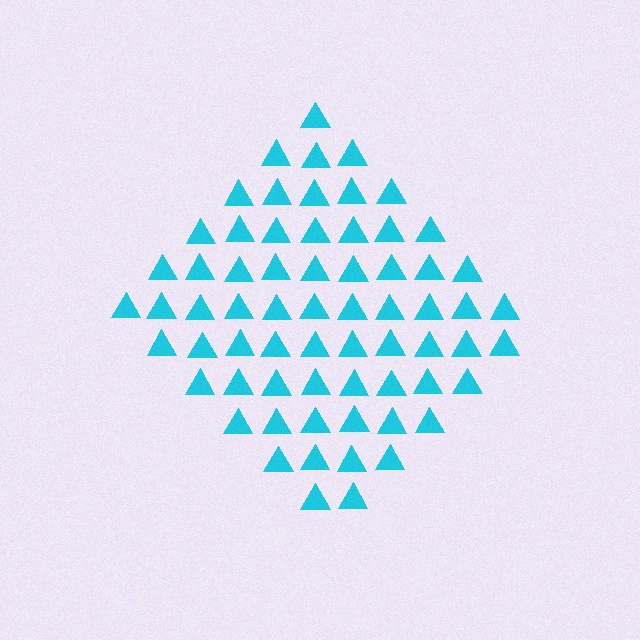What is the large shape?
The large shape is a diamond.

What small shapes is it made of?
It is made of small triangles.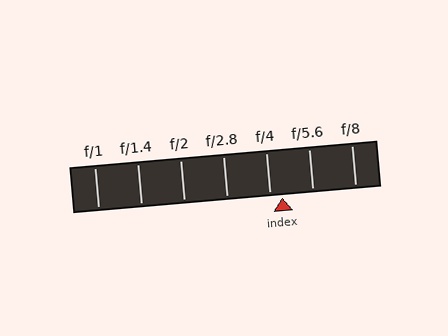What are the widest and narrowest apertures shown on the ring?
The widest aperture shown is f/1 and the narrowest is f/8.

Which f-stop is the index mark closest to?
The index mark is closest to f/4.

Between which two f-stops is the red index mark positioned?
The index mark is between f/4 and f/5.6.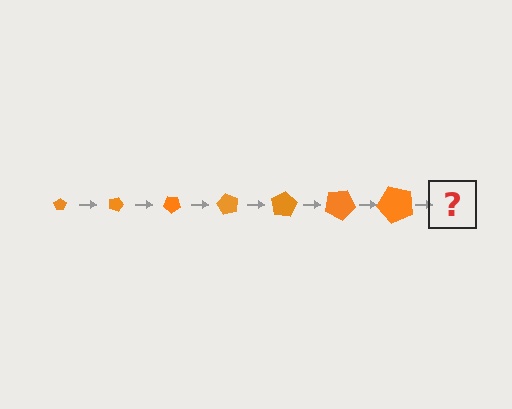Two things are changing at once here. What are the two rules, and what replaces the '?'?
The two rules are that the pentagon grows larger each step and it rotates 20 degrees each step. The '?' should be a pentagon, larger than the previous one and rotated 140 degrees from the start.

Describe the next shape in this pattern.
It should be a pentagon, larger than the previous one and rotated 140 degrees from the start.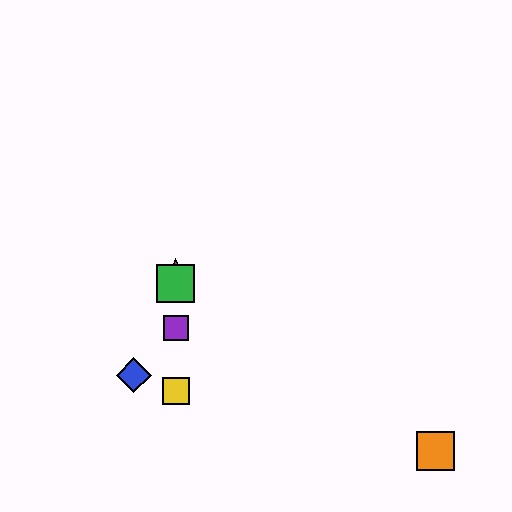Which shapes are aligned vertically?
The red star, the green square, the yellow square, the purple square are aligned vertically.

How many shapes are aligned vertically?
4 shapes (the red star, the green square, the yellow square, the purple square) are aligned vertically.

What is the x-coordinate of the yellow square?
The yellow square is at x≈176.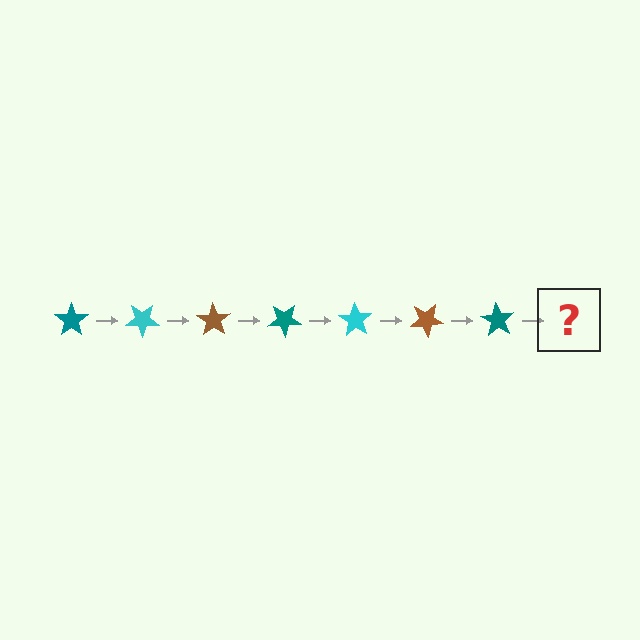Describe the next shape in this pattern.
It should be a cyan star, rotated 245 degrees from the start.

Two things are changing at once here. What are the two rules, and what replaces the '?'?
The two rules are that it rotates 35 degrees each step and the color cycles through teal, cyan, and brown. The '?' should be a cyan star, rotated 245 degrees from the start.